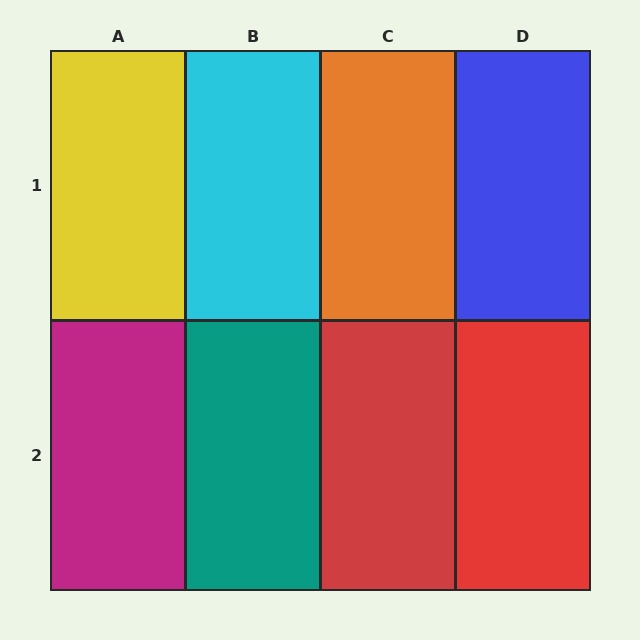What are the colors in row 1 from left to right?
Yellow, cyan, orange, blue.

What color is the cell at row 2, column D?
Red.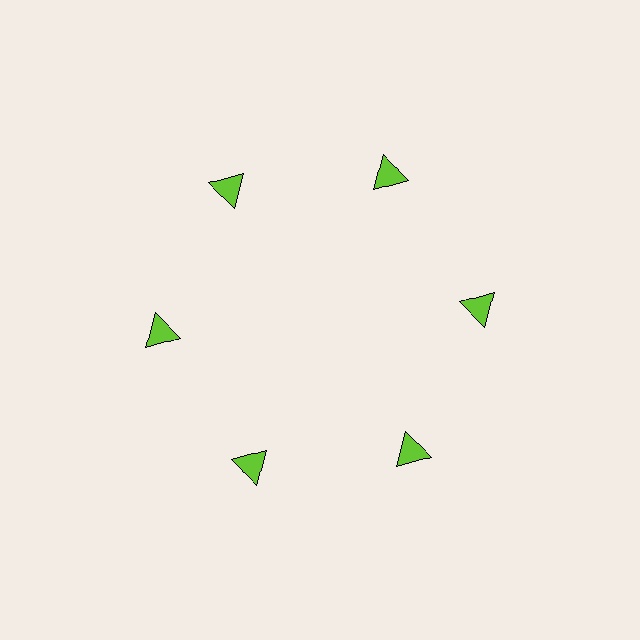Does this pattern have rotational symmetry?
Yes, this pattern has 6-fold rotational symmetry. It looks the same after rotating 60 degrees around the center.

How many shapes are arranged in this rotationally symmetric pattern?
There are 6 shapes, arranged in 6 groups of 1.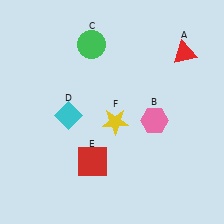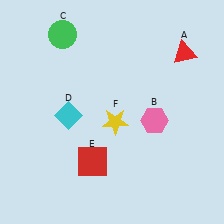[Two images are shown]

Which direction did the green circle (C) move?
The green circle (C) moved left.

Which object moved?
The green circle (C) moved left.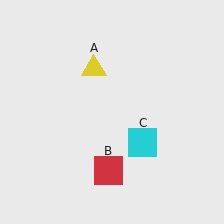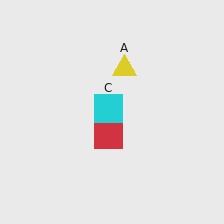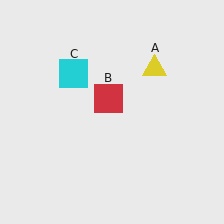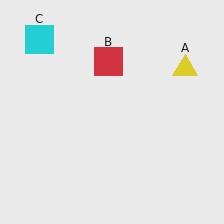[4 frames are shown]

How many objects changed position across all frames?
3 objects changed position: yellow triangle (object A), red square (object B), cyan square (object C).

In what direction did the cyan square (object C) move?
The cyan square (object C) moved up and to the left.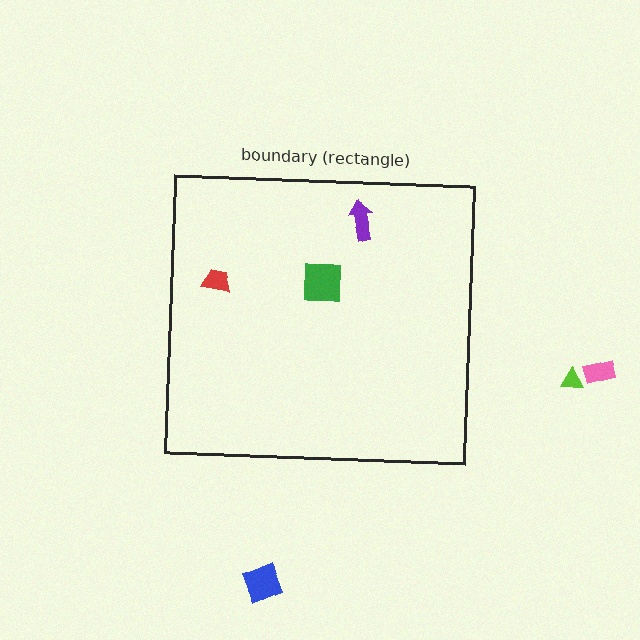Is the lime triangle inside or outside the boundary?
Outside.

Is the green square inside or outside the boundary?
Inside.